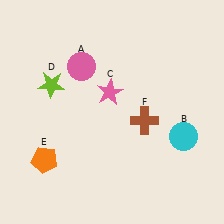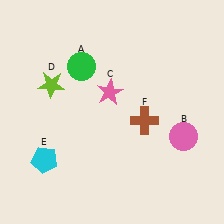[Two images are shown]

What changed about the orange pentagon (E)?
In Image 1, E is orange. In Image 2, it changed to cyan.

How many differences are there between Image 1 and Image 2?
There are 3 differences between the two images.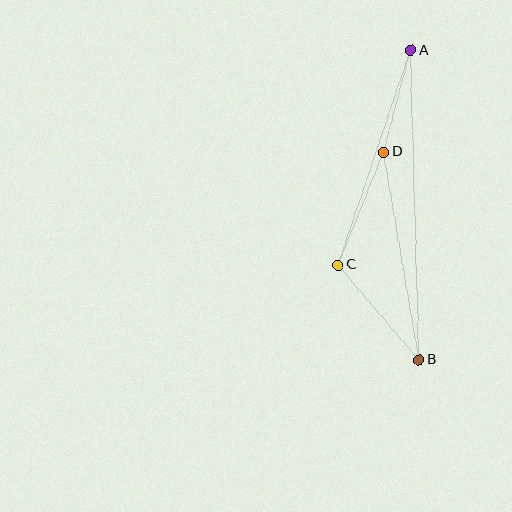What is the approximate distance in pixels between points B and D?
The distance between B and D is approximately 211 pixels.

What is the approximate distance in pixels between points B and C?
The distance between B and C is approximately 125 pixels.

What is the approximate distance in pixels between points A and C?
The distance between A and C is approximately 226 pixels.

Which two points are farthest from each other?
Points A and B are farthest from each other.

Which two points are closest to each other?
Points A and D are closest to each other.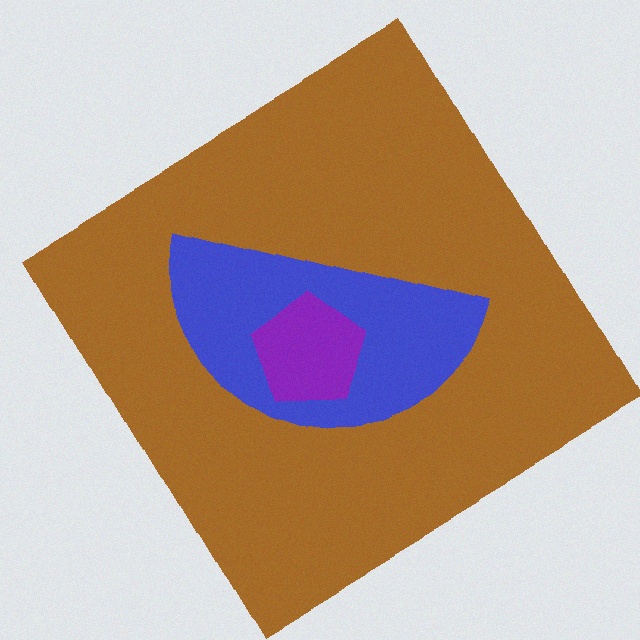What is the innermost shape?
The purple pentagon.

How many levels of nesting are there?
3.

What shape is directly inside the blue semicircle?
The purple pentagon.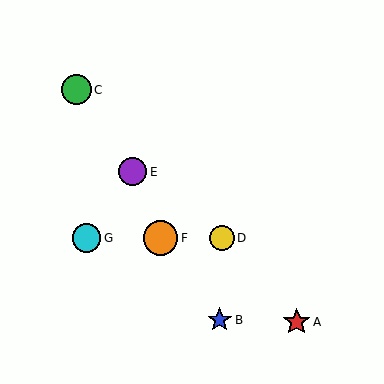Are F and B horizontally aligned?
No, F is at y≈238 and B is at y≈320.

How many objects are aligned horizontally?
3 objects (D, F, G) are aligned horizontally.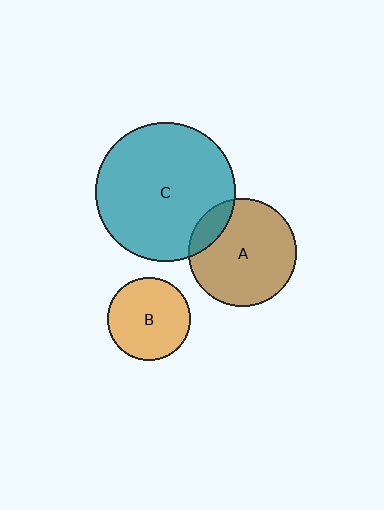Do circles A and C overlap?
Yes.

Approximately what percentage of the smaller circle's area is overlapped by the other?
Approximately 15%.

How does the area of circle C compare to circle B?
Approximately 2.8 times.